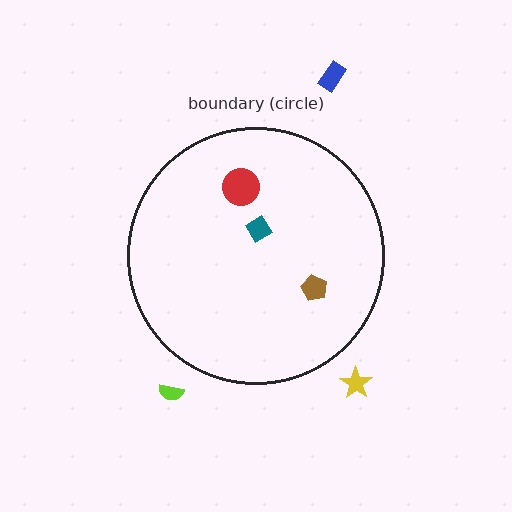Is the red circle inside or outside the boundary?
Inside.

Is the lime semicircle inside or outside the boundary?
Outside.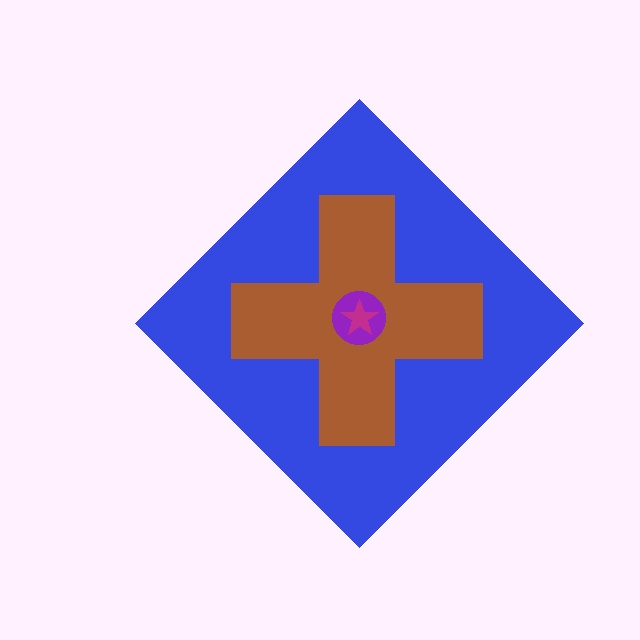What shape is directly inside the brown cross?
The purple circle.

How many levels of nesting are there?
4.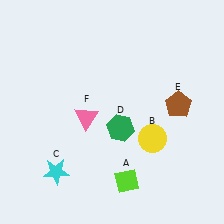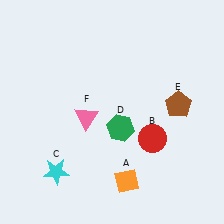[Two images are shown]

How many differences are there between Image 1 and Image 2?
There are 2 differences between the two images.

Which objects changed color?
A changed from lime to orange. B changed from yellow to red.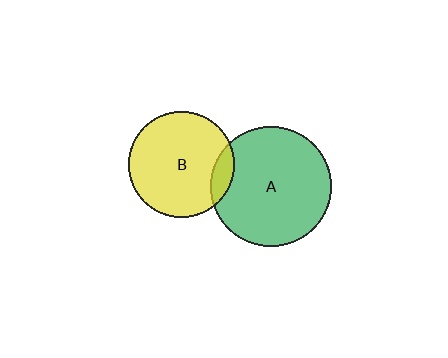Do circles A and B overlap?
Yes.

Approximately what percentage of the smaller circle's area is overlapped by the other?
Approximately 10%.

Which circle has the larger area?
Circle A (green).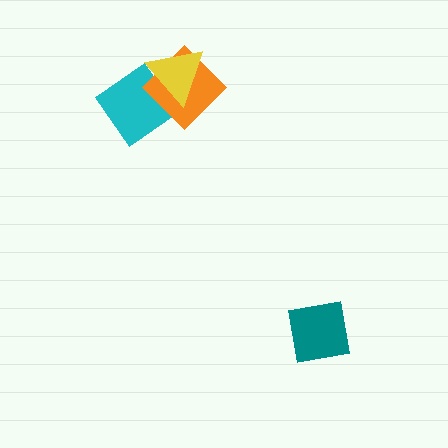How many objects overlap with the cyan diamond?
2 objects overlap with the cyan diamond.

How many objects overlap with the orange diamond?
2 objects overlap with the orange diamond.